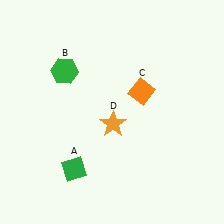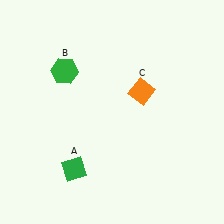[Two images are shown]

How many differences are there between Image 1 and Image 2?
There is 1 difference between the two images.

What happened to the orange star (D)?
The orange star (D) was removed in Image 2. It was in the bottom-right area of Image 1.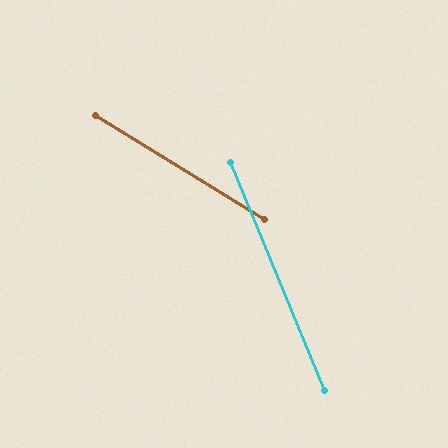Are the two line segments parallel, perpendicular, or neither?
Neither parallel nor perpendicular — they differ by about 36°.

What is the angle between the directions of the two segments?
Approximately 36 degrees.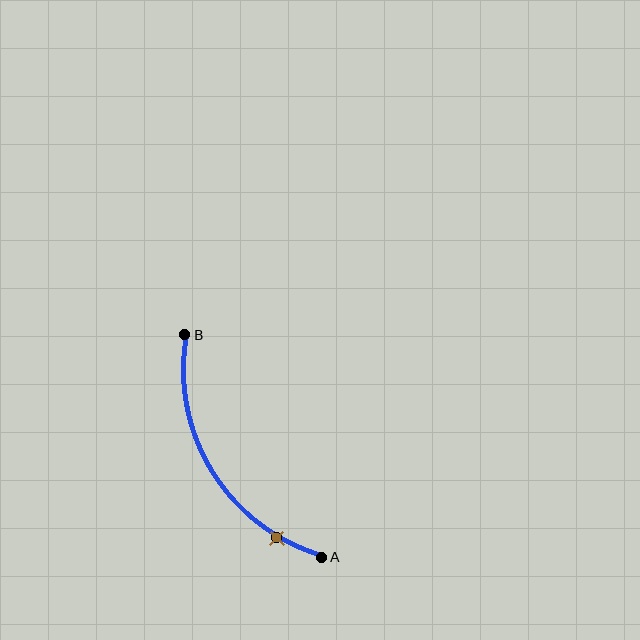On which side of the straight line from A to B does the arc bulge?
The arc bulges to the left of the straight line connecting A and B.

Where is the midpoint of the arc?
The arc midpoint is the point on the curve farthest from the straight line joining A and B. It sits to the left of that line.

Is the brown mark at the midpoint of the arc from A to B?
No. The brown mark lies on the arc but is closer to endpoint A. The arc midpoint would be at the point on the curve equidistant along the arc from both A and B.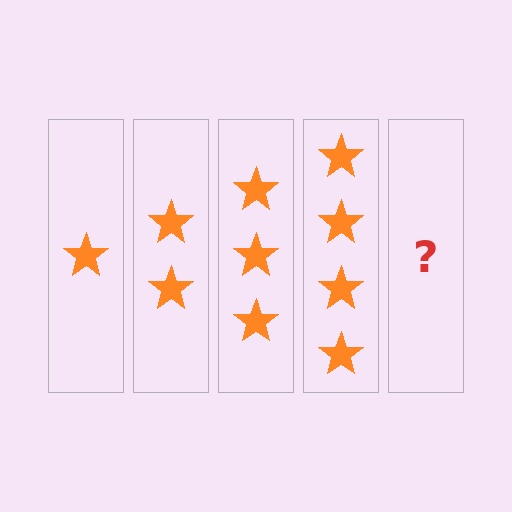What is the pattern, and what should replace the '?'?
The pattern is that each step adds one more star. The '?' should be 5 stars.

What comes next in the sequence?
The next element should be 5 stars.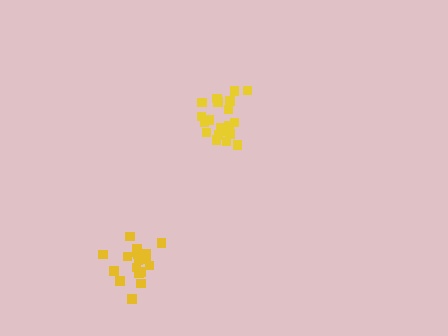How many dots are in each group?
Group 1: 21 dots, Group 2: 18 dots (39 total).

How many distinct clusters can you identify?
There are 2 distinct clusters.